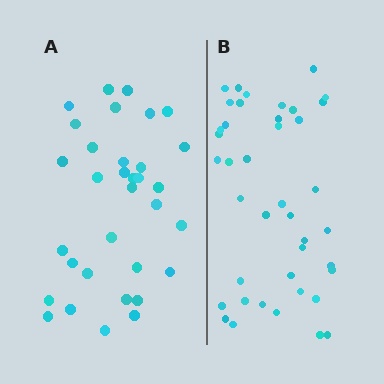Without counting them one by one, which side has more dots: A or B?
Region B (the right region) has more dots.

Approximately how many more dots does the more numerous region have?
Region B has roughly 8 or so more dots than region A.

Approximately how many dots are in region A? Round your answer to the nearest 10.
About 30 dots. (The exact count is 33, which rounds to 30.)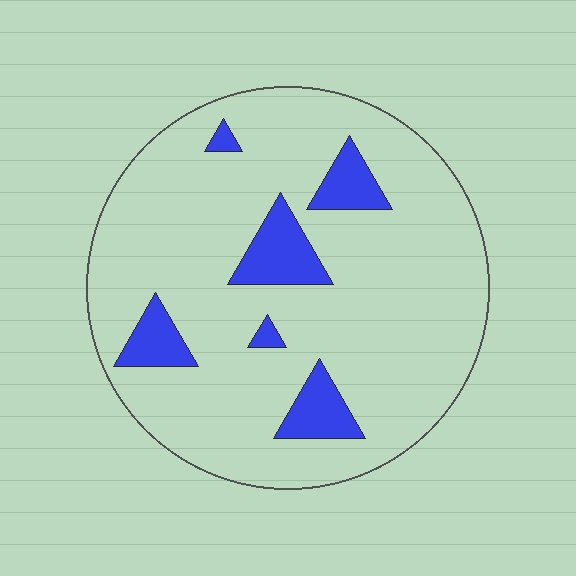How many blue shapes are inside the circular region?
6.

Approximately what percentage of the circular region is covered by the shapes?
Approximately 15%.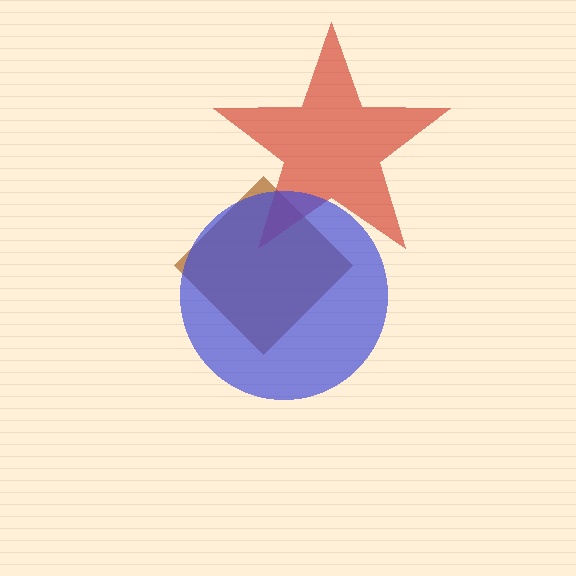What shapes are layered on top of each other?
The layered shapes are: a brown diamond, a red star, a blue circle.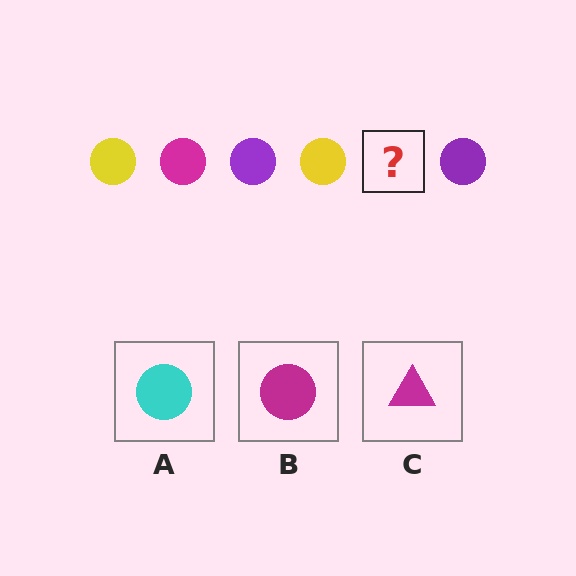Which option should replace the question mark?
Option B.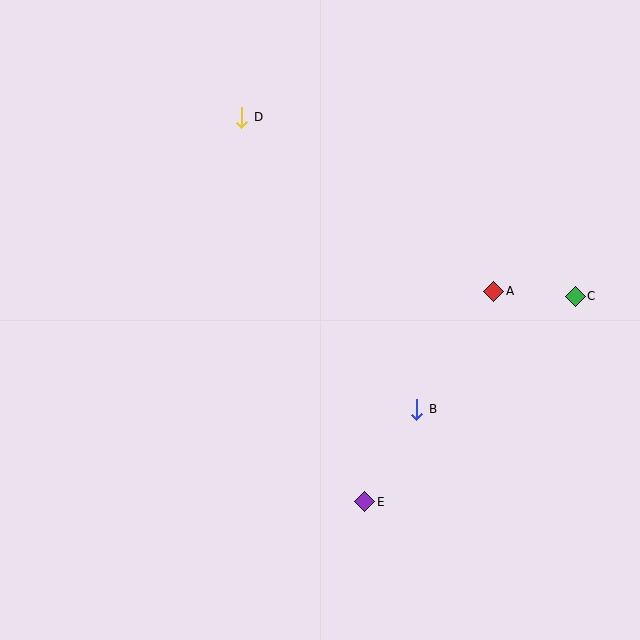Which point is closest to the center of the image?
Point B at (417, 409) is closest to the center.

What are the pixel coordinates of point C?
Point C is at (575, 296).